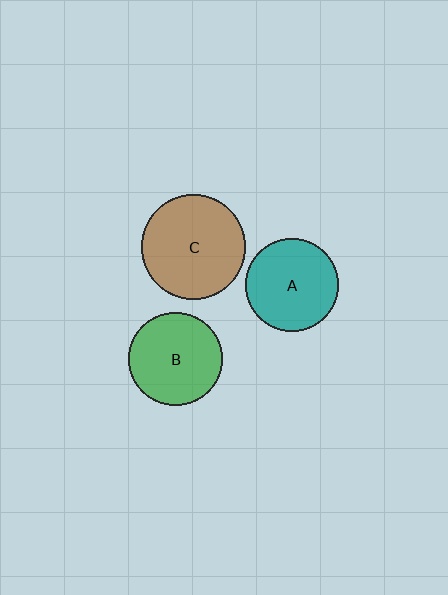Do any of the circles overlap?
No, none of the circles overlap.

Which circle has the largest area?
Circle C (brown).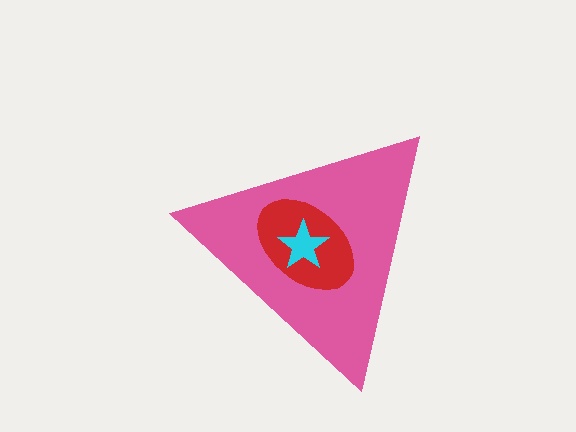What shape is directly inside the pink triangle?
The red ellipse.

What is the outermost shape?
The pink triangle.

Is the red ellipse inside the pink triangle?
Yes.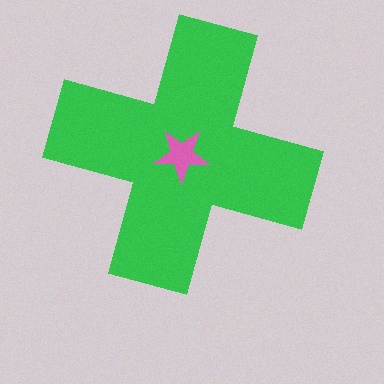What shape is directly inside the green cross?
The pink star.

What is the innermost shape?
The pink star.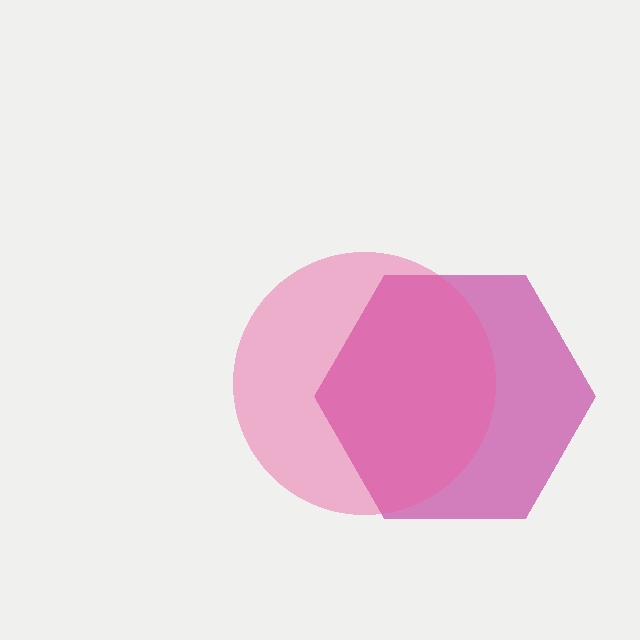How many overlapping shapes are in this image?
There are 2 overlapping shapes in the image.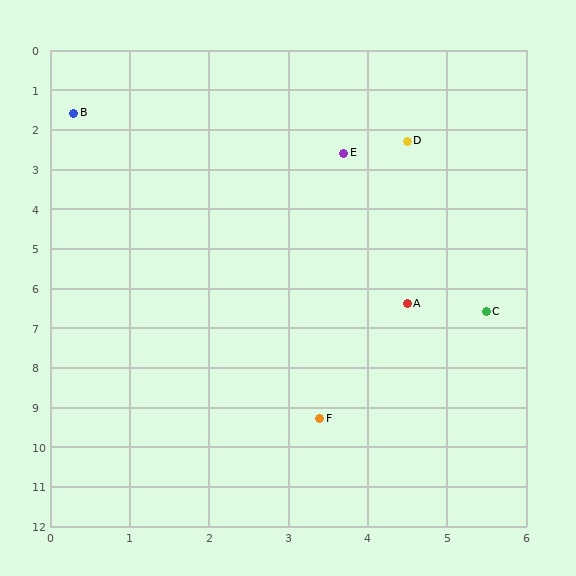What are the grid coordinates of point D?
Point D is at approximately (4.5, 2.3).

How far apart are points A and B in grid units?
Points A and B are about 6.4 grid units apart.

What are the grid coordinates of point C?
Point C is at approximately (5.5, 6.6).